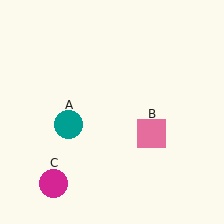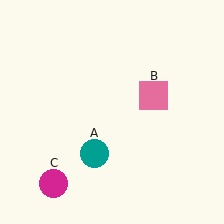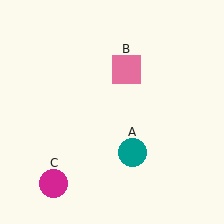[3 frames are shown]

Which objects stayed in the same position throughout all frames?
Magenta circle (object C) remained stationary.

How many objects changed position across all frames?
2 objects changed position: teal circle (object A), pink square (object B).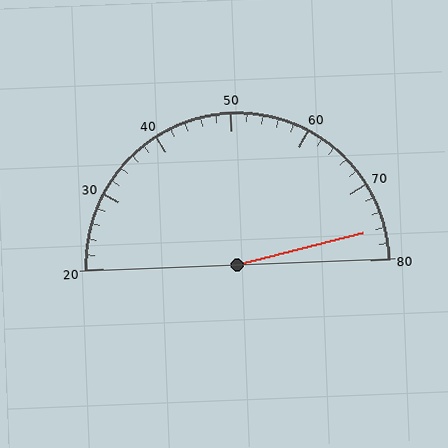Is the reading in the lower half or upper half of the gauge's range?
The reading is in the upper half of the range (20 to 80).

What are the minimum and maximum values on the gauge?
The gauge ranges from 20 to 80.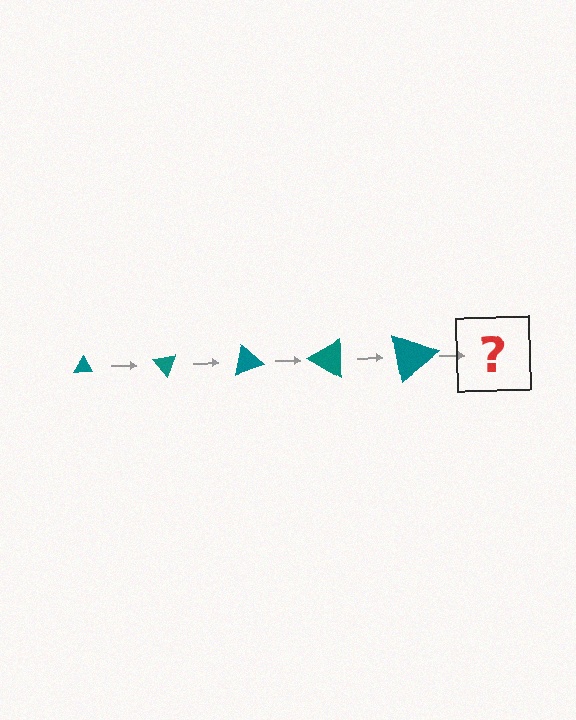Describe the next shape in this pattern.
It should be a triangle, larger than the previous one and rotated 250 degrees from the start.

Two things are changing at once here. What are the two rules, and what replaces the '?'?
The two rules are that the triangle grows larger each step and it rotates 50 degrees each step. The '?' should be a triangle, larger than the previous one and rotated 250 degrees from the start.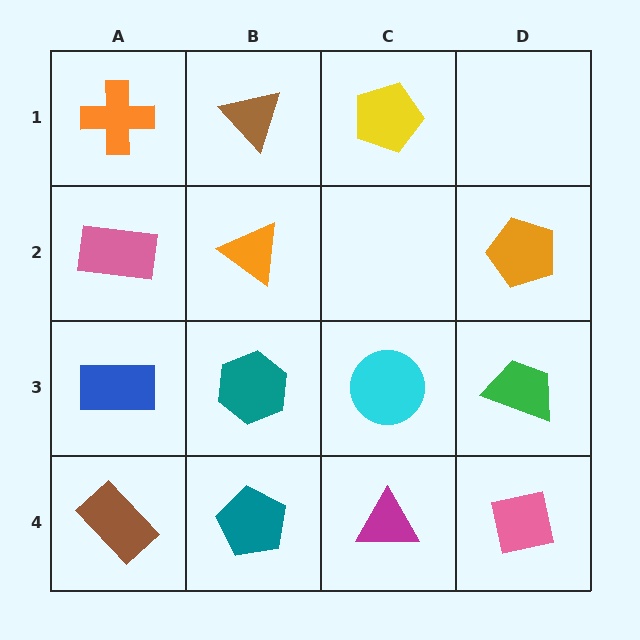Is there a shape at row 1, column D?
No, that cell is empty.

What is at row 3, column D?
A green trapezoid.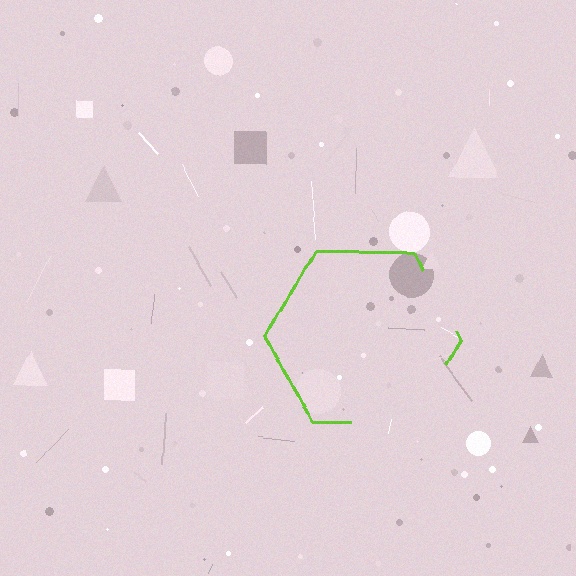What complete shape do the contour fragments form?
The contour fragments form a hexagon.